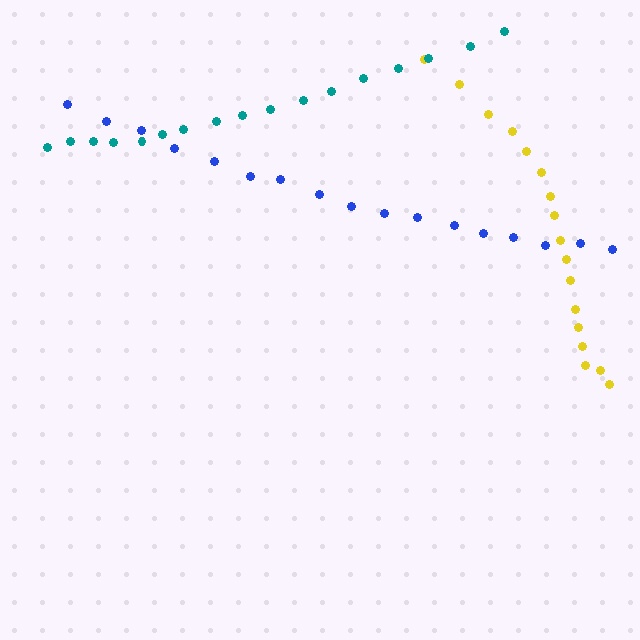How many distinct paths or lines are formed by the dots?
There are 3 distinct paths.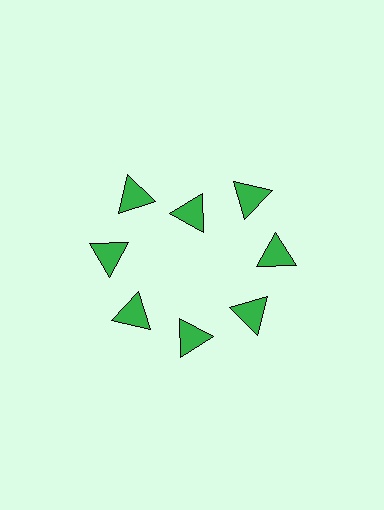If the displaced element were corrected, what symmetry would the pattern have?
It would have 8-fold rotational symmetry — the pattern would map onto itself every 45 degrees.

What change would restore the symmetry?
The symmetry would be restored by moving it outward, back onto the ring so that all 8 triangles sit at equal angles and equal distance from the center.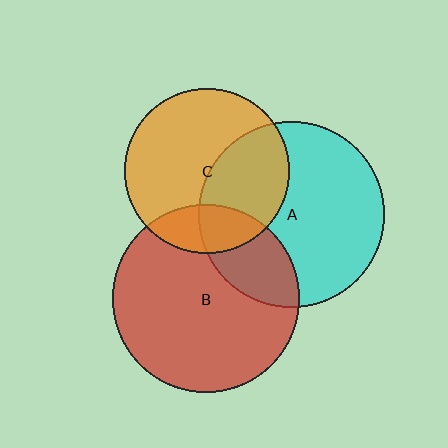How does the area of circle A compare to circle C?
Approximately 1.3 times.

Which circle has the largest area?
Circle B (red).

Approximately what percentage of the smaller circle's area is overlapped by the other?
Approximately 25%.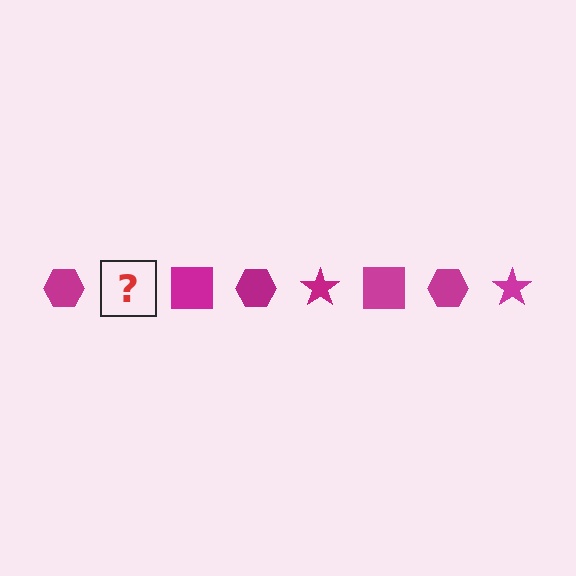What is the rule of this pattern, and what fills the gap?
The rule is that the pattern cycles through hexagon, star, square shapes in magenta. The gap should be filled with a magenta star.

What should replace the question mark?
The question mark should be replaced with a magenta star.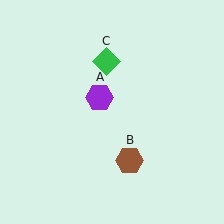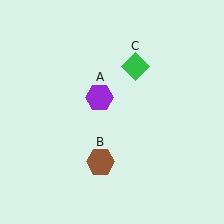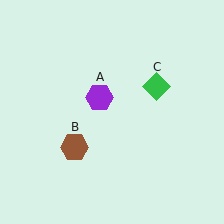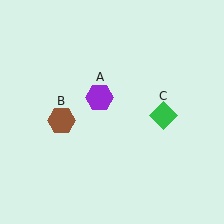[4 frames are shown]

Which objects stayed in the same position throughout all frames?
Purple hexagon (object A) remained stationary.